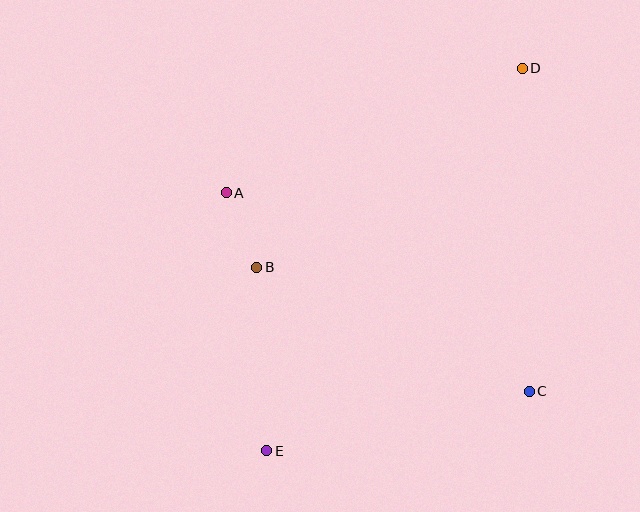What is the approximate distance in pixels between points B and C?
The distance between B and C is approximately 300 pixels.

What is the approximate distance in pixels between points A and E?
The distance between A and E is approximately 261 pixels.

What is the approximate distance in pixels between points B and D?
The distance between B and D is approximately 332 pixels.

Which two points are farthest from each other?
Points D and E are farthest from each other.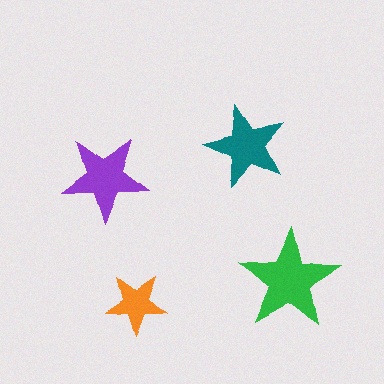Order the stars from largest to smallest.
the green one, the purple one, the teal one, the orange one.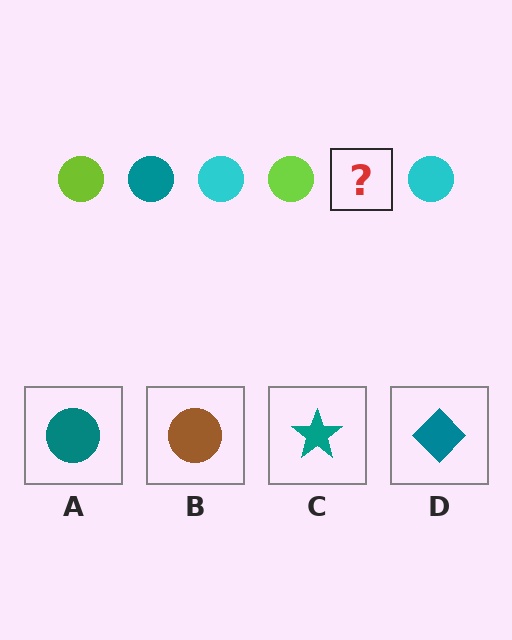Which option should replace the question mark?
Option A.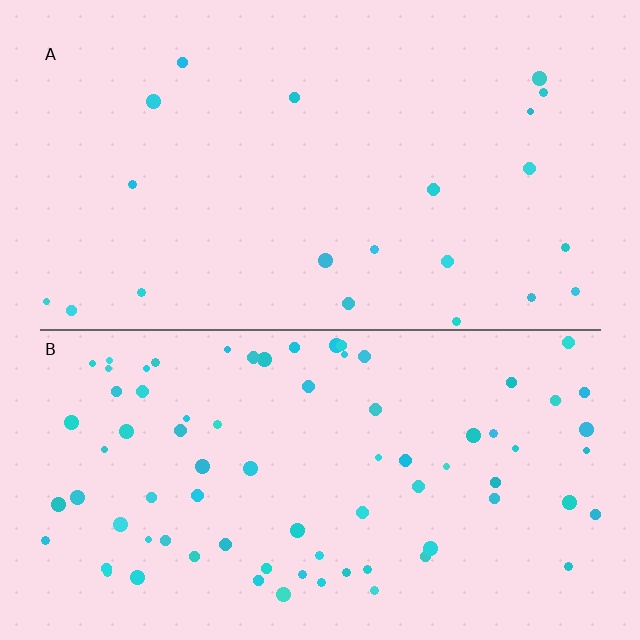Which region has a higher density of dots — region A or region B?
B (the bottom).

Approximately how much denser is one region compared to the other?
Approximately 3.7× — region B over region A.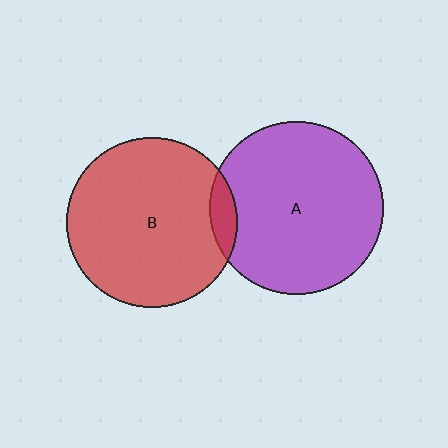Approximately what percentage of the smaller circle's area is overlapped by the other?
Approximately 5%.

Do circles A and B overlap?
Yes.